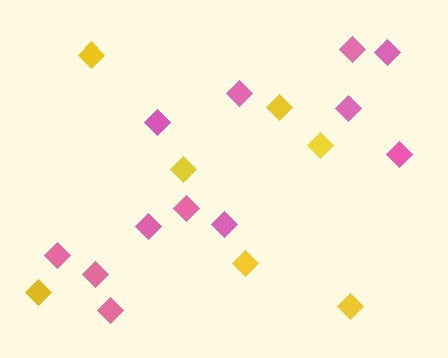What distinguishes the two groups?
There are 2 groups: one group of pink diamonds (12) and one group of yellow diamonds (7).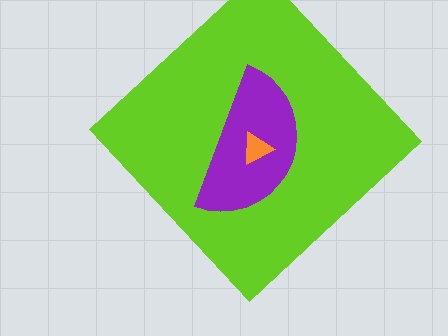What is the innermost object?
The orange triangle.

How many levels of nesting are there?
3.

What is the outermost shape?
The lime diamond.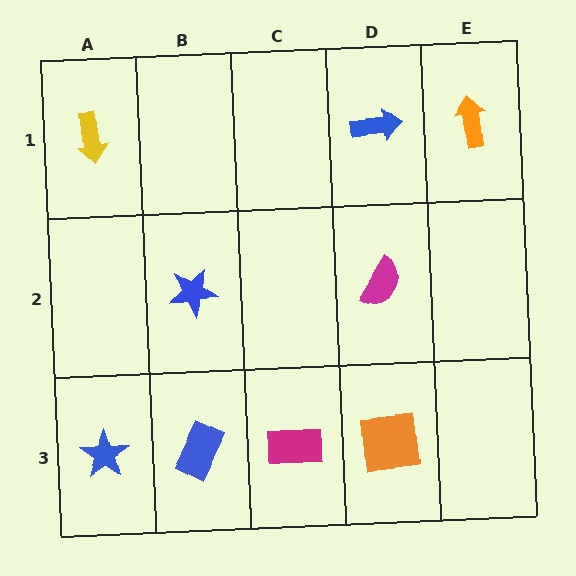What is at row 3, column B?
A blue rectangle.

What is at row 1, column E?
An orange arrow.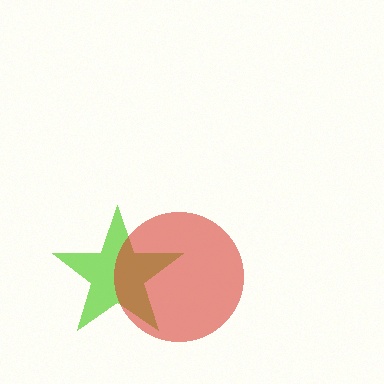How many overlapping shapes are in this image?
There are 2 overlapping shapes in the image.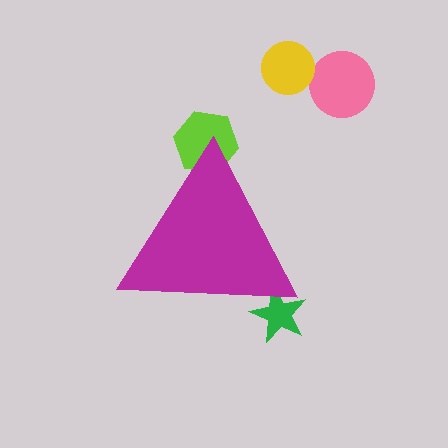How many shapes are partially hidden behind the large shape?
2 shapes are partially hidden.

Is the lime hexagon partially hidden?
Yes, the lime hexagon is partially hidden behind the magenta triangle.